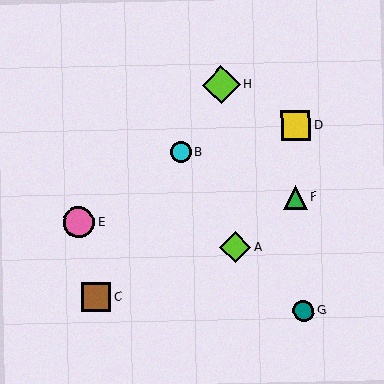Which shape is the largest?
The lime diamond (labeled H) is the largest.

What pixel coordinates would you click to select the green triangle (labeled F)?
Click at (296, 197) to select the green triangle F.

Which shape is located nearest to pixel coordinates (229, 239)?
The lime diamond (labeled A) at (236, 247) is nearest to that location.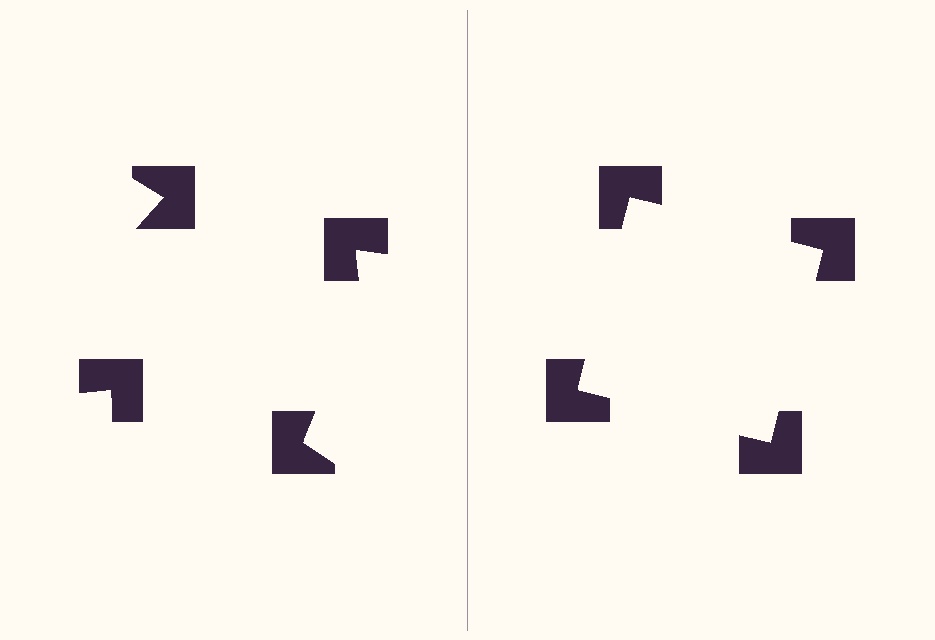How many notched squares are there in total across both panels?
8 — 4 on each side.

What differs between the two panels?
The notched squares are positioned identically on both sides; only the wedge orientations differ. On the right they align to a square; on the left they are misaligned.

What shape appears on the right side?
An illusory square.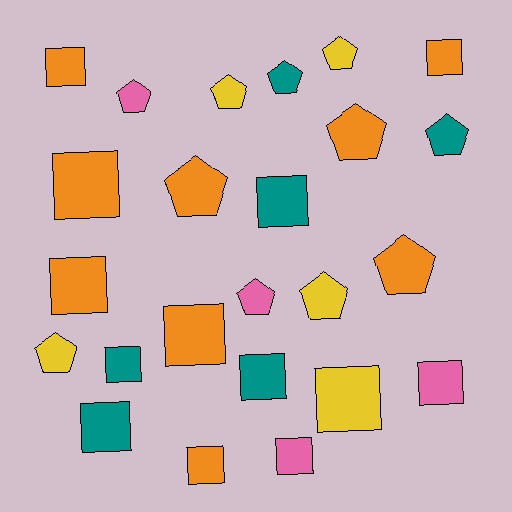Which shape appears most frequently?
Square, with 13 objects.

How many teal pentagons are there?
There are 2 teal pentagons.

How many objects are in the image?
There are 24 objects.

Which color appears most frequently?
Orange, with 9 objects.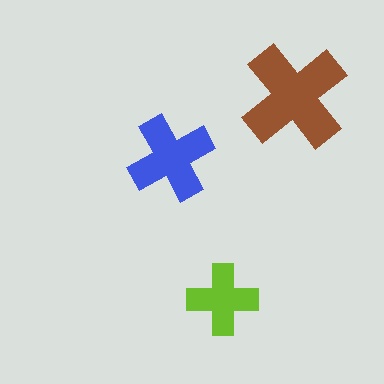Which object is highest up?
The brown cross is topmost.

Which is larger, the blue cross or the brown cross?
The brown one.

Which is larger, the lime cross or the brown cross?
The brown one.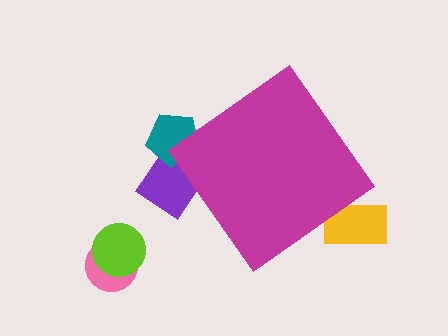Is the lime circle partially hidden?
No, the lime circle is fully visible.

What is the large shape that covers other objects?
A magenta diamond.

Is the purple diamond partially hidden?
Yes, the purple diamond is partially hidden behind the magenta diamond.